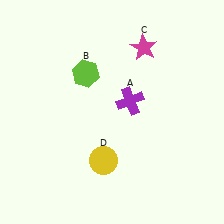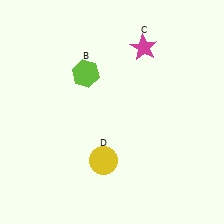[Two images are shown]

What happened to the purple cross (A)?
The purple cross (A) was removed in Image 2. It was in the top-right area of Image 1.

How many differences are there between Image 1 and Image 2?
There is 1 difference between the two images.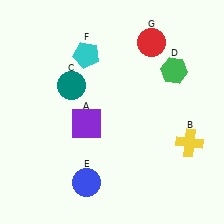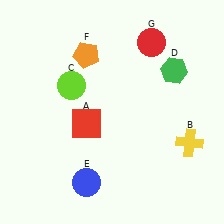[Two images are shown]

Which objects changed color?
A changed from purple to red. C changed from teal to lime. F changed from cyan to orange.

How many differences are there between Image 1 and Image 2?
There are 3 differences between the two images.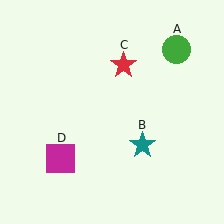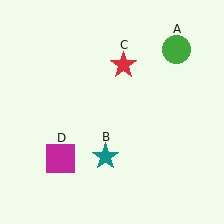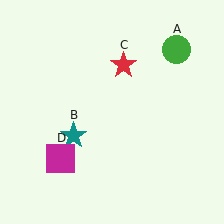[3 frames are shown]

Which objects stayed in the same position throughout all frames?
Green circle (object A) and red star (object C) and magenta square (object D) remained stationary.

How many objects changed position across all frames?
1 object changed position: teal star (object B).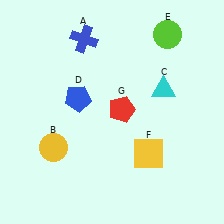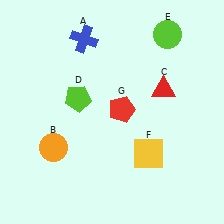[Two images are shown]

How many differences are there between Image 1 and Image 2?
There are 3 differences between the two images.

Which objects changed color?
B changed from yellow to orange. C changed from cyan to red. D changed from blue to lime.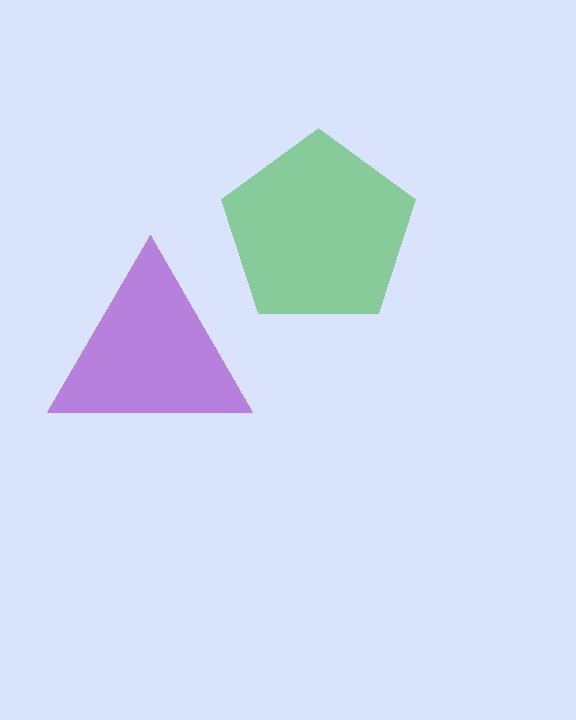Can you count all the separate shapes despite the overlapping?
Yes, there are 2 separate shapes.